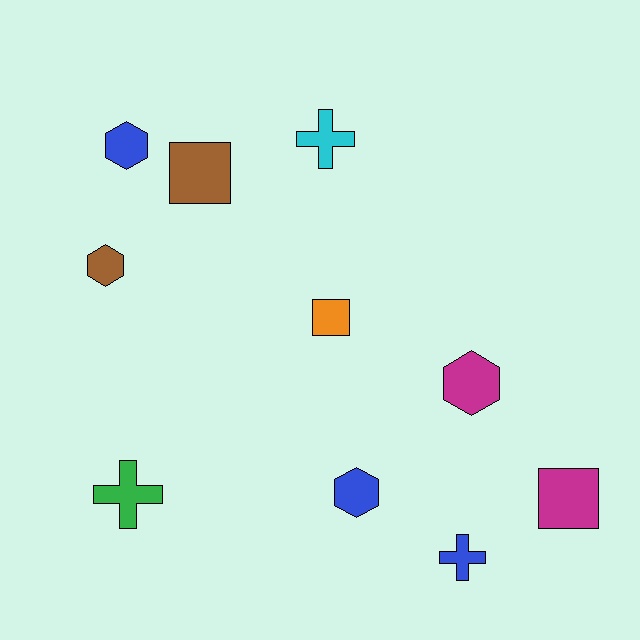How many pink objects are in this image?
There are no pink objects.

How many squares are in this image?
There are 3 squares.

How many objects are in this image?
There are 10 objects.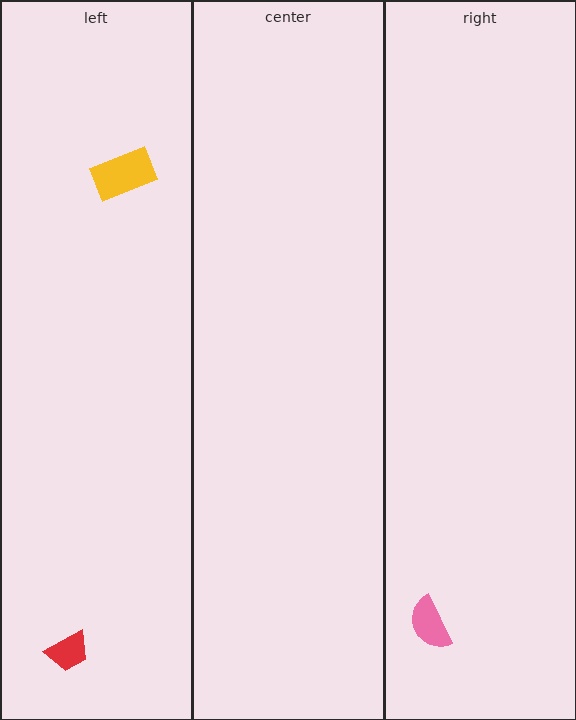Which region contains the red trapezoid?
The left region.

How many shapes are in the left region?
2.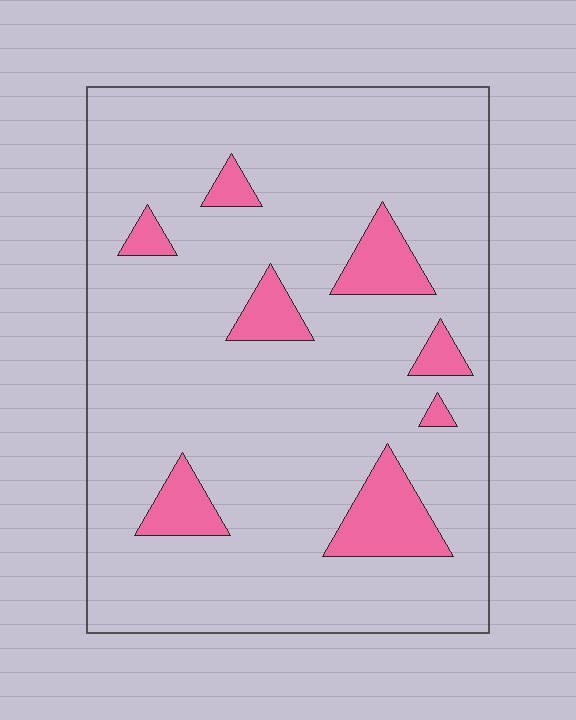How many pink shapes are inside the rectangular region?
8.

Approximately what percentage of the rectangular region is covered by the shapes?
Approximately 10%.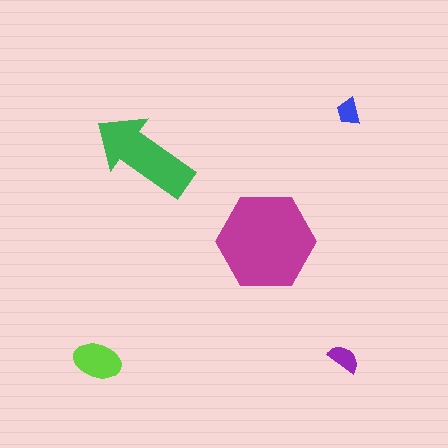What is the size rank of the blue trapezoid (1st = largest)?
5th.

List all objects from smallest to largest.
The blue trapezoid, the purple semicircle, the lime ellipse, the green arrow, the magenta hexagon.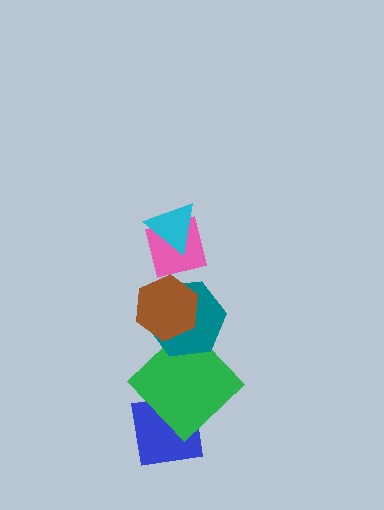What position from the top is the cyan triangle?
The cyan triangle is 1st from the top.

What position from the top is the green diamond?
The green diamond is 5th from the top.